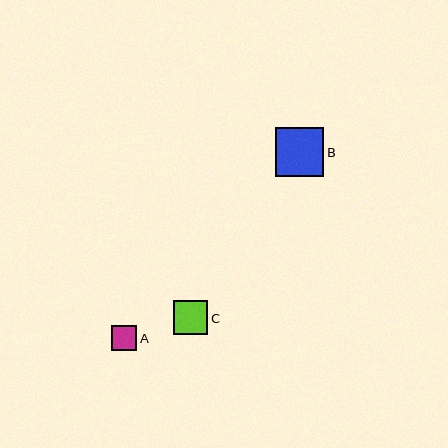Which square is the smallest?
Square A is the smallest with a size of approximately 26 pixels.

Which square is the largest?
Square B is the largest with a size of approximately 48 pixels.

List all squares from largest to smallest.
From largest to smallest: B, C, A.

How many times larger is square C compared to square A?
Square C is approximately 1.3 times the size of square A.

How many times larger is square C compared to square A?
Square C is approximately 1.3 times the size of square A.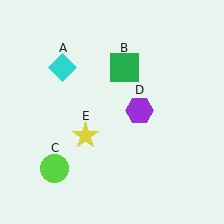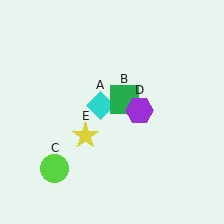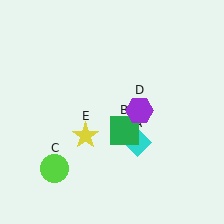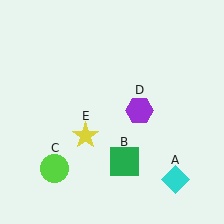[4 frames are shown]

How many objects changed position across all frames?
2 objects changed position: cyan diamond (object A), green square (object B).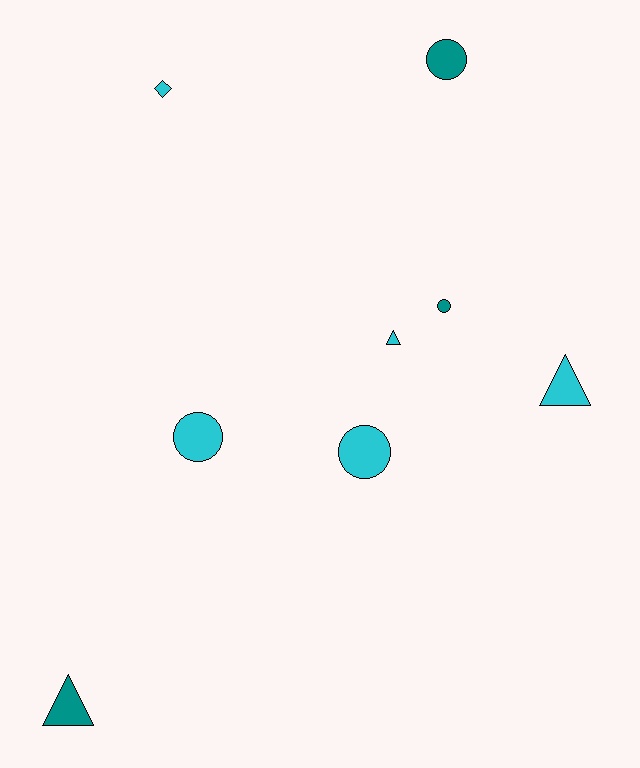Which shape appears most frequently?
Circle, with 4 objects.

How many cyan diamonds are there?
There is 1 cyan diamond.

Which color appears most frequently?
Cyan, with 5 objects.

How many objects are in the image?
There are 8 objects.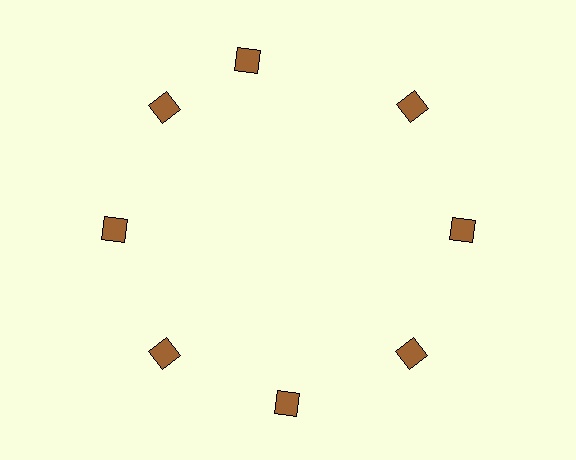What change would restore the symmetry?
The symmetry would be restored by rotating it back into even spacing with its neighbors so that all 8 squares sit at equal angles and equal distance from the center.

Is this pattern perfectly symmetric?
No. The 8 brown squares are arranged in a ring, but one element near the 12 o'clock position is rotated out of alignment along the ring, breaking the 8-fold rotational symmetry.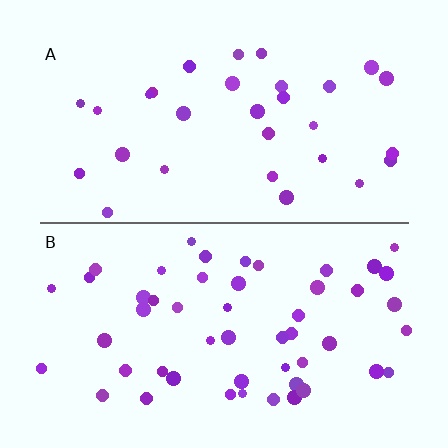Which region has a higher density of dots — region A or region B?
B (the bottom).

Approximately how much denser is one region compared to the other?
Approximately 1.7× — region B over region A.